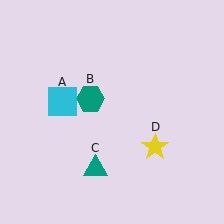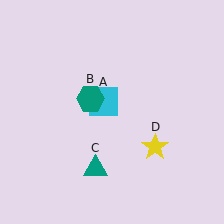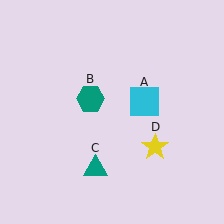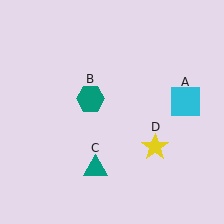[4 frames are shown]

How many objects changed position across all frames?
1 object changed position: cyan square (object A).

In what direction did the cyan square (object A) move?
The cyan square (object A) moved right.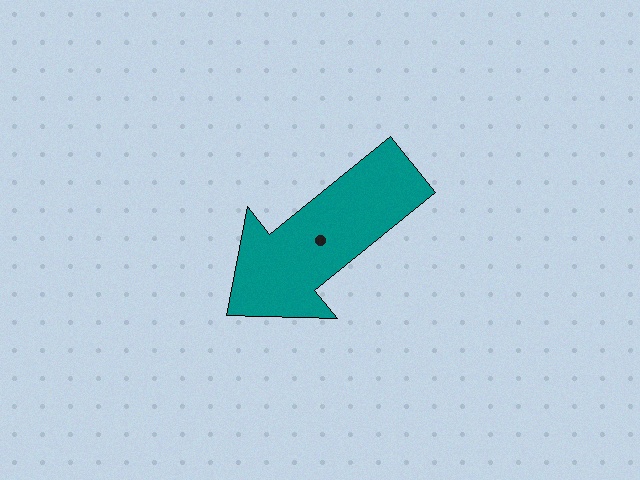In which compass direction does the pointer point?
Southwest.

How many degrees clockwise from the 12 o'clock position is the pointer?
Approximately 231 degrees.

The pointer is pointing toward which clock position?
Roughly 8 o'clock.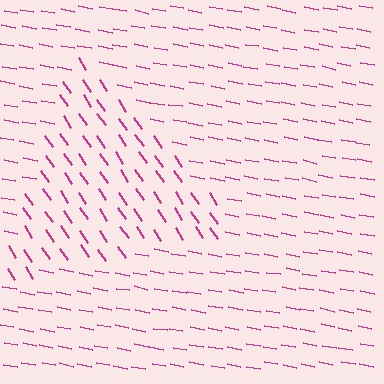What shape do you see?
I see a triangle.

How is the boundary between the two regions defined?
The boundary is defined purely by a change in line orientation (approximately 45 degrees difference). All lines are the same color and thickness.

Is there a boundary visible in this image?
Yes, there is a texture boundary formed by a change in line orientation.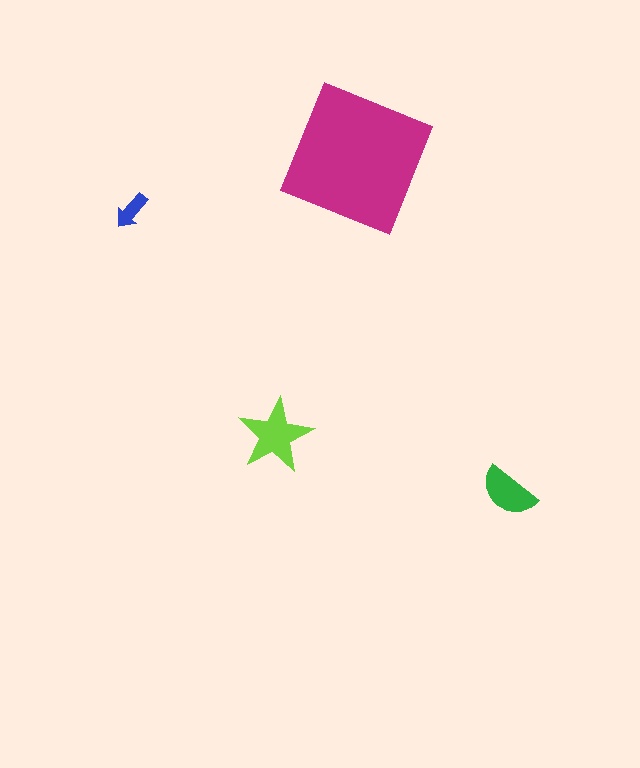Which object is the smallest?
The blue arrow.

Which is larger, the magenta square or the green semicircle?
The magenta square.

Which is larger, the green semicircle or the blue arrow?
The green semicircle.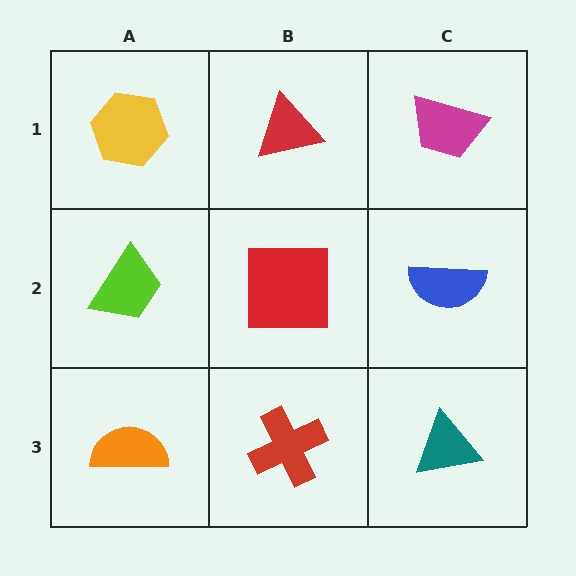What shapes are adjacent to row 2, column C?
A magenta trapezoid (row 1, column C), a teal triangle (row 3, column C), a red square (row 2, column B).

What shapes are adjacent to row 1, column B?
A red square (row 2, column B), a yellow hexagon (row 1, column A), a magenta trapezoid (row 1, column C).